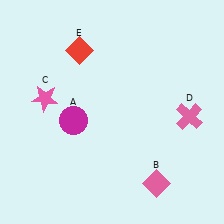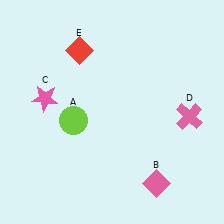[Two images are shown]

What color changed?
The circle (A) changed from magenta in Image 1 to lime in Image 2.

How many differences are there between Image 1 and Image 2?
There is 1 difference between the two images.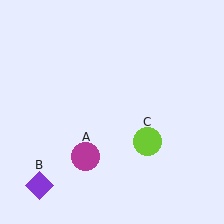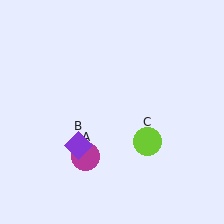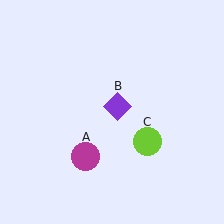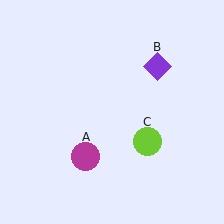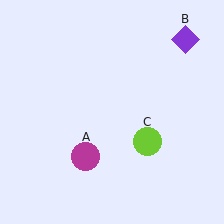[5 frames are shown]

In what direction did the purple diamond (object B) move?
The purple diamond (object B) moved up and to the right.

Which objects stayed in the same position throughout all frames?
Magenta circle (object A) and lime circle (object C) remained stationary.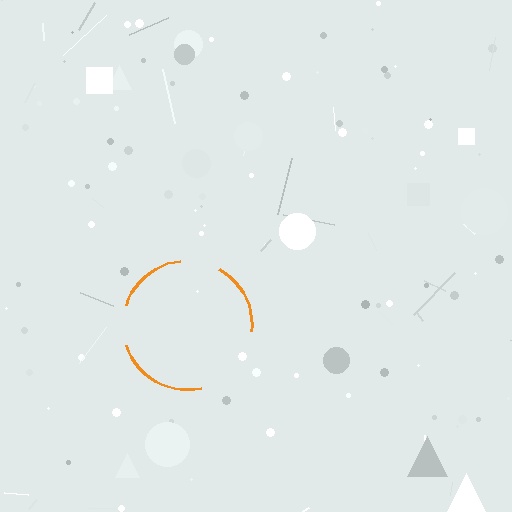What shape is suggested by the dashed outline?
The dashed outline suggests a circle.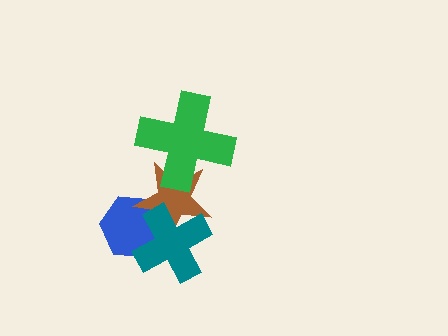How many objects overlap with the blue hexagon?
2 objects overlap with the blue hexagon.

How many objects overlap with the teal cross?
2 objects overlap with the teal cross.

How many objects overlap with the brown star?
3 objects overlap with the brown star.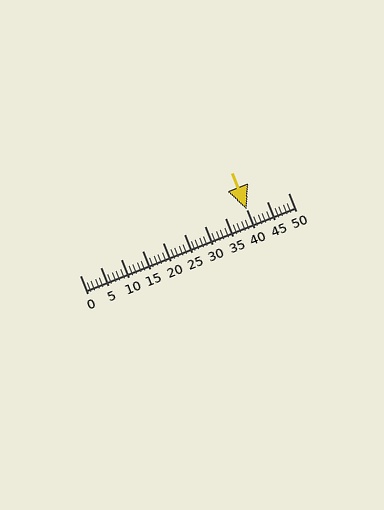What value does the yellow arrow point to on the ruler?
The yellow arrow points to approximately 40.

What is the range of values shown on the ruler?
The ruler shows values from 0 to 50.